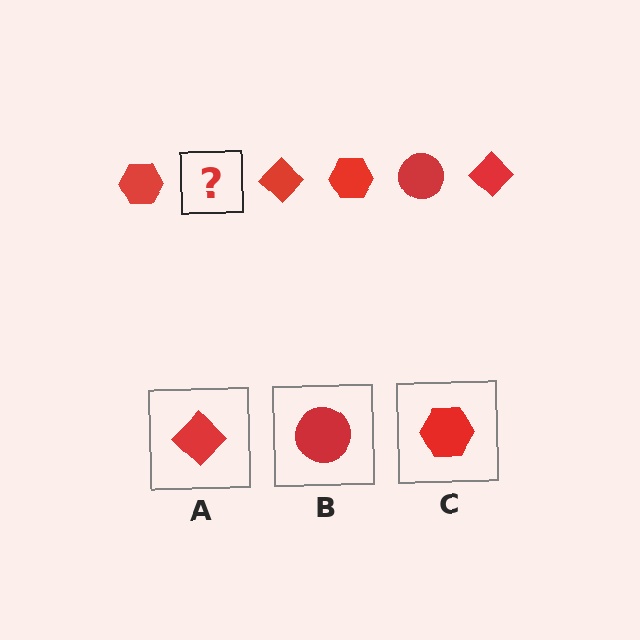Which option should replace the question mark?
Option B.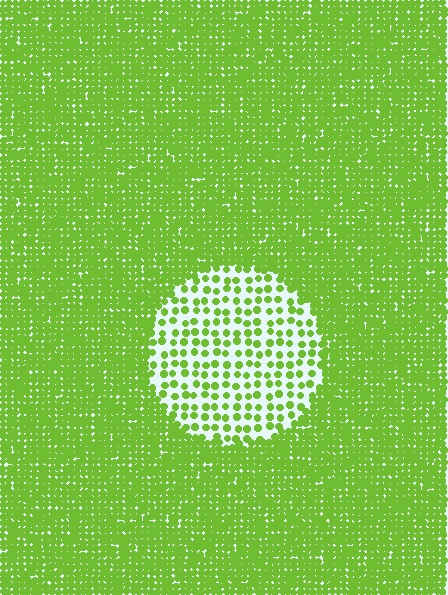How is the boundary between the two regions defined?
The boundary is defined by a change in element density (approximately 2.9x ratio). All elements are the same color, size, and shape.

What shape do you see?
I see a circle.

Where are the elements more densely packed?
The elements are more densely packed outside the circle boundary.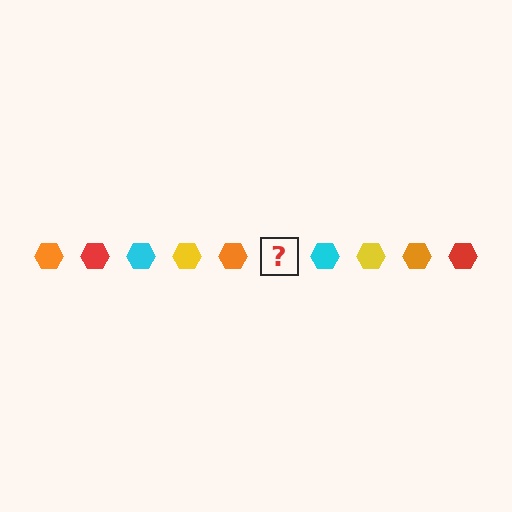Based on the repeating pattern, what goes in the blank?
The blank should be a red hexagon.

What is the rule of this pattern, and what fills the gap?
The rule is that the pattern cycles through orange, red, cyan, yellow hexagons. The gap should be filled with a red hexagon.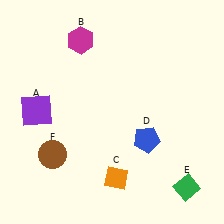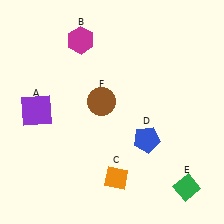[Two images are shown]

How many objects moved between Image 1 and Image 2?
1 object moved between the two images.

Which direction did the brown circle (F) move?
The brown circle (F) moved up.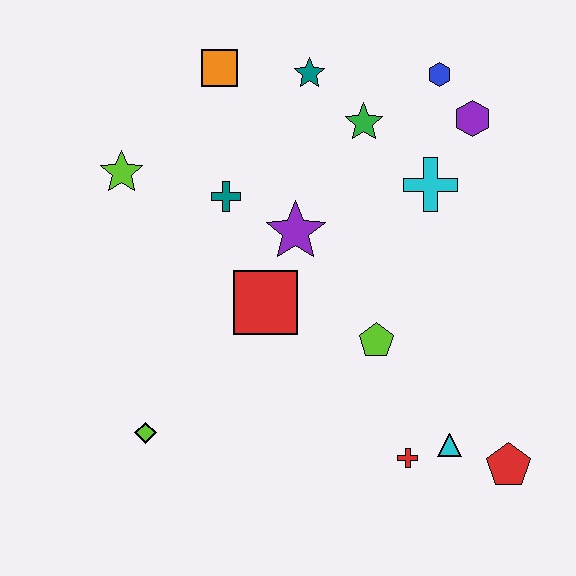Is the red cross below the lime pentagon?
Yes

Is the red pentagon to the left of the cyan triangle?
No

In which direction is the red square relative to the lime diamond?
The red square is above the lime diamond.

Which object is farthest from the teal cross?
The red pentagon is farthest from the teal cross.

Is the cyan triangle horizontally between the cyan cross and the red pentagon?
Yes